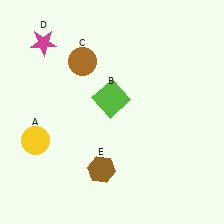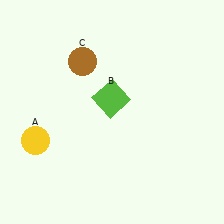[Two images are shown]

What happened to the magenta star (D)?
The magenta star (D) was removed in Image 2. It was in the top-left area of Image 1.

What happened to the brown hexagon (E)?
The brown hexagon (E) was removed in Image 2. It was in the bottom-left area of Image 1.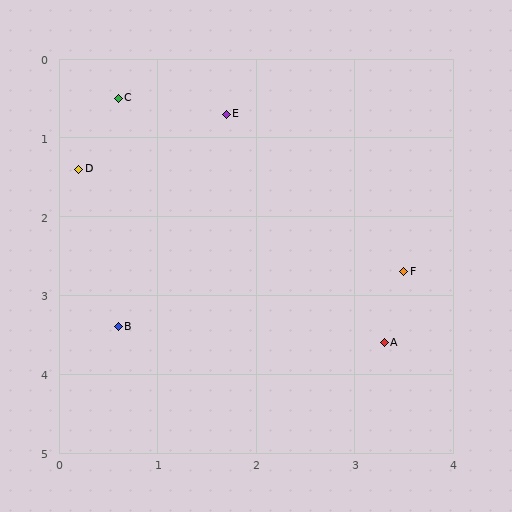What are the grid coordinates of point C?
Point C is at approximately (0.6, 0.5).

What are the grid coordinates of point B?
Point B is at approximately (0.6, 3.4).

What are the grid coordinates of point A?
Point A is at approximately (3.3, 3.6).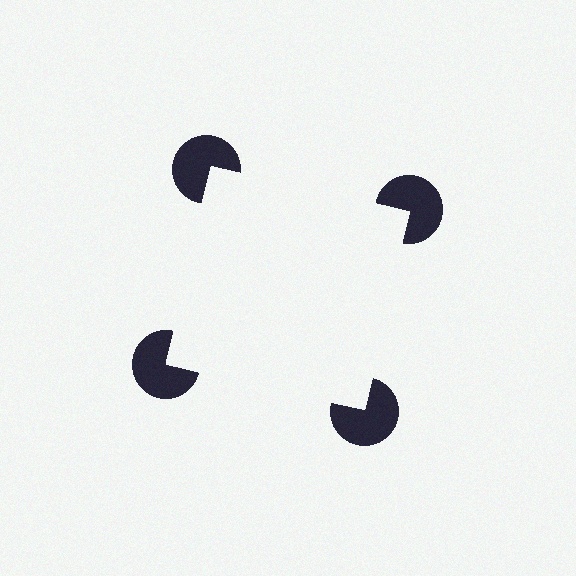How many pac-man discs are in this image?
There are 4 — one at each vertex of the illusory square.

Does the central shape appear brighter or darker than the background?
It typically appears slightly brighter than the background, even though no actual brightness change is drawn.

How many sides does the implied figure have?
4 sides.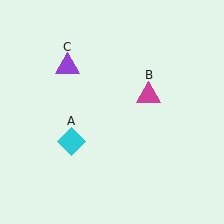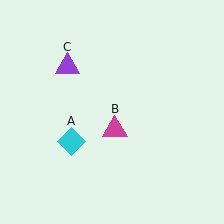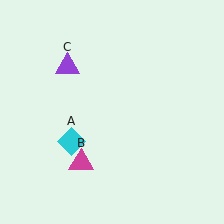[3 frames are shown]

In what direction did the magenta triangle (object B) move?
The magenta triangle (object B) moved down and to the left.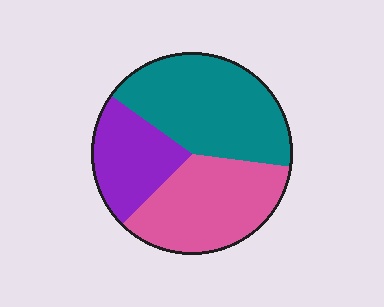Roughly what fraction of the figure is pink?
Pink covers around 35% of the figure.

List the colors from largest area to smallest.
From largest to smallest: teal, pink, purple.